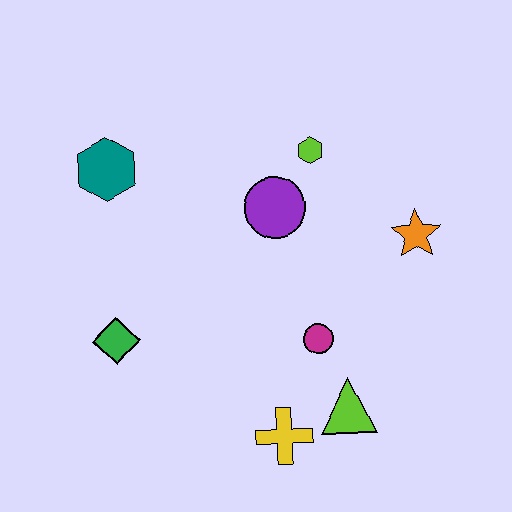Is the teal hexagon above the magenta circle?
Yes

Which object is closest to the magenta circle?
The lime triangle is closest to the magenta circle.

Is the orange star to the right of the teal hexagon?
Yes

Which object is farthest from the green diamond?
The orange star is farthest from the green diamond.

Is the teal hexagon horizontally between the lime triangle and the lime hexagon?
No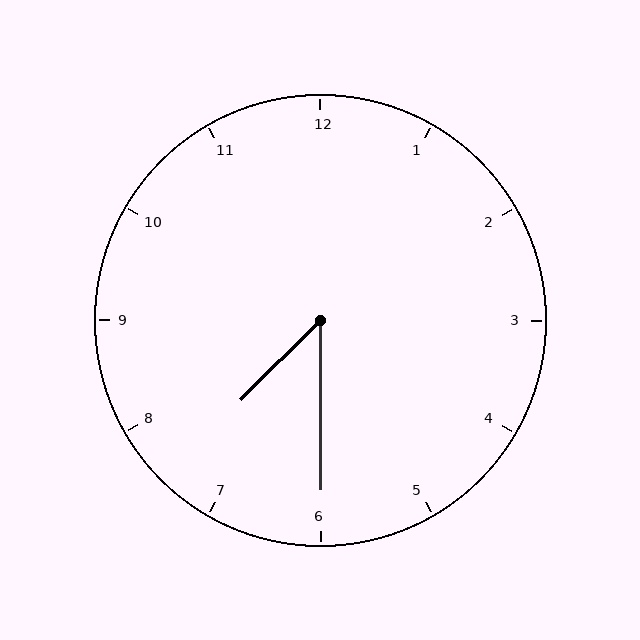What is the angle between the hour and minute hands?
Approximately 45 degrees.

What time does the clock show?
7:30.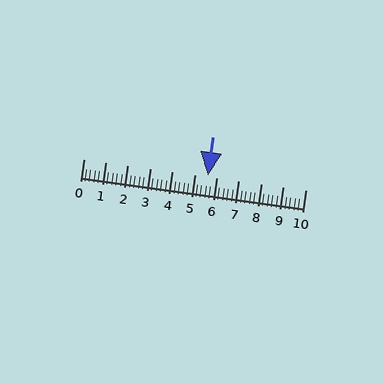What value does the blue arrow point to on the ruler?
The blue arrow points to approximately 5.6.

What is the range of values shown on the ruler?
The ruler shows values from 0 to 10.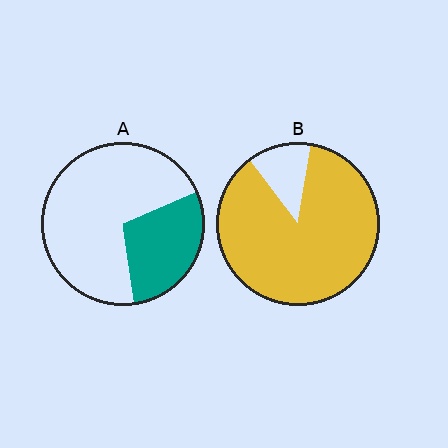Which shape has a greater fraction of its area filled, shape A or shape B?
Shape B.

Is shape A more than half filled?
No.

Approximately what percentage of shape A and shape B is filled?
A is approximately 30% and B is approximately 85%.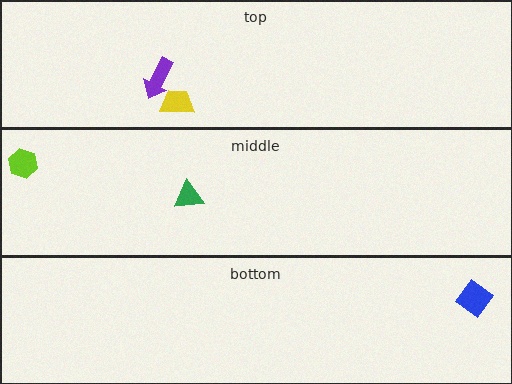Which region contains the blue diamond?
The bottom region.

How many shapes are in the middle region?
2.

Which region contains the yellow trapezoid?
The top region.